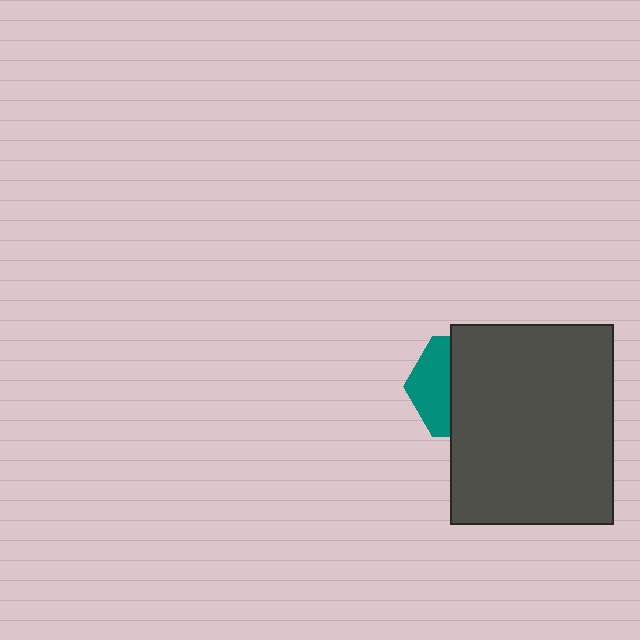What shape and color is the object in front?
The object in front is a dark gray rectangle.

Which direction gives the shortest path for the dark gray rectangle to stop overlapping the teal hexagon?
Moving right gives the shortest separation.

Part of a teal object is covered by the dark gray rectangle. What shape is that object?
It is a hexagon.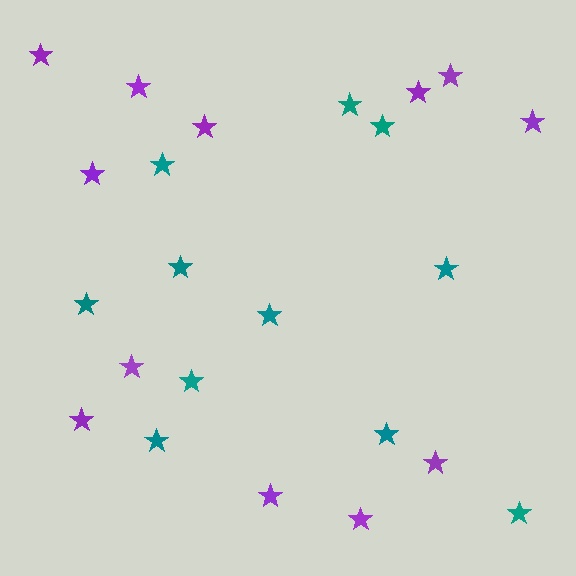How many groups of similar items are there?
There are 2 groups: one group of teal stars (11) and one group of purple stars (12).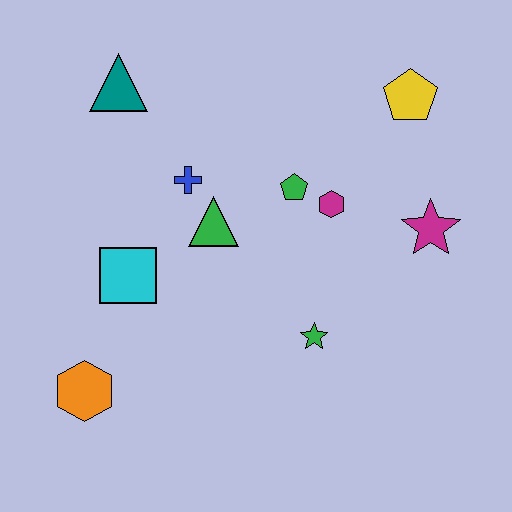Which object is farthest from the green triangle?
The yellow pentagon is farthest from the green triangle.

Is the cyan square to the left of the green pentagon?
Yes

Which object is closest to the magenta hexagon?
The green pentagon is closest to the magenta hexagon.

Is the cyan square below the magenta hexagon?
Yes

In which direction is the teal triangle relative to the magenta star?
The teal triangle is to the left of the magenta star.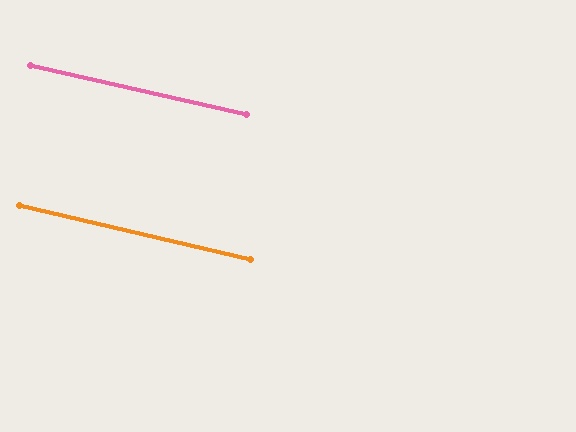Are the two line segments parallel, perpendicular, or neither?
Parallel — their directions differ by only 0.5°.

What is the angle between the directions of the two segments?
Approximately 0 degrees.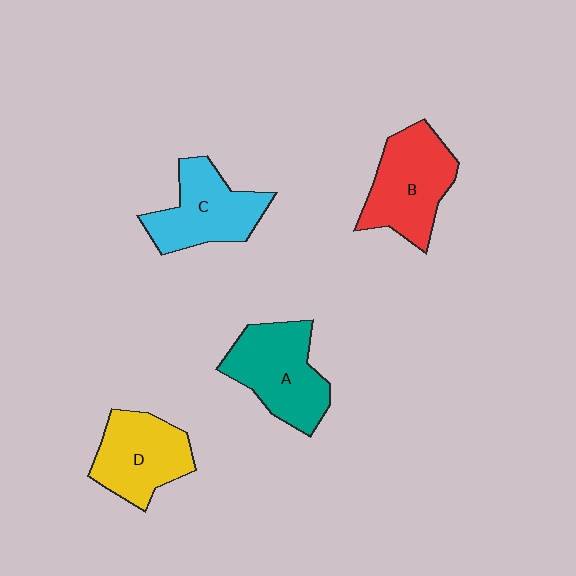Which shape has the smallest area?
Shape D (yellow).